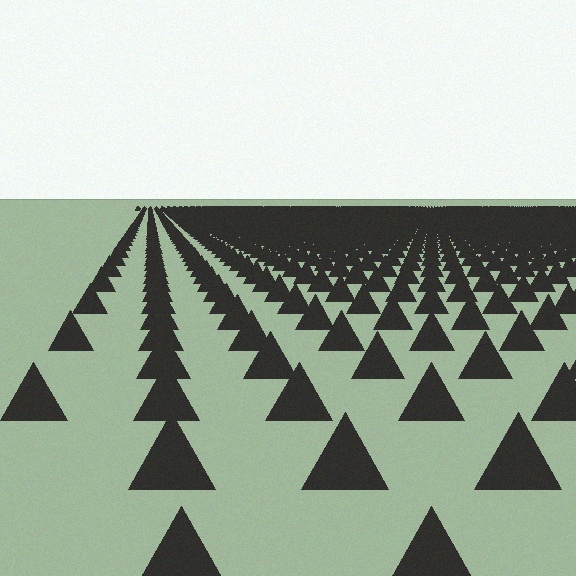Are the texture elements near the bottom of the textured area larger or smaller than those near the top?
Larger. Near the bottom, elements are closer to the viewer and appear at a bigger on-screen size.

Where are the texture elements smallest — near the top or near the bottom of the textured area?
Near the top.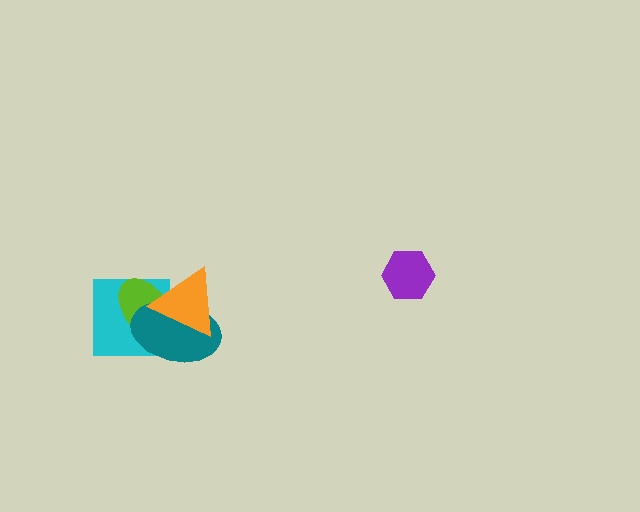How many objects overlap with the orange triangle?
3 objects overlap with the orange triangle.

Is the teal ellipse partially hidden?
Yes, it is partially covered by another shape.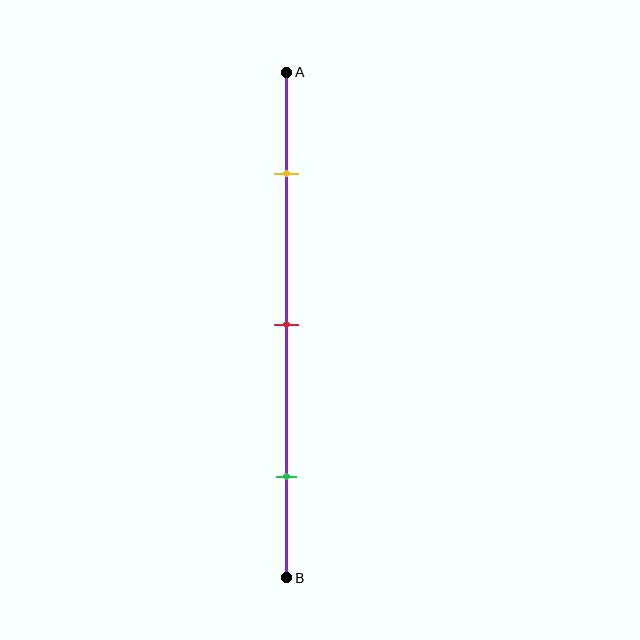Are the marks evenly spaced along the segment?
Yes, the marks are approximately evenly spaced.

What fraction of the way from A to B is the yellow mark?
The yellow mark is approximately 20% (0.2) of the way from A to B.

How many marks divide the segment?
There are 3 marks dividing the segment.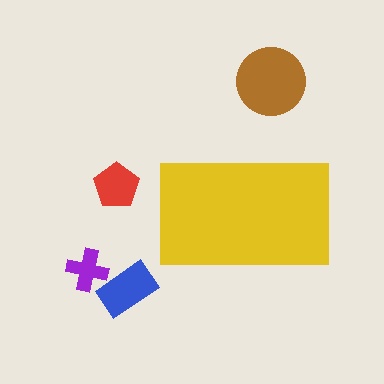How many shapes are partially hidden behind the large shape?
0 shapes are partially hidden.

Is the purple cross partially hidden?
No, the purple cross is fully visible.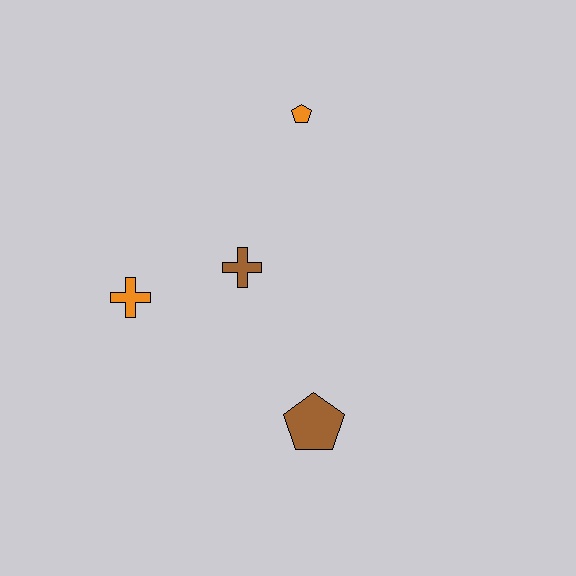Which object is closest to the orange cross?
The brown cross is closest to the orange cross.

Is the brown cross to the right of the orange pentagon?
No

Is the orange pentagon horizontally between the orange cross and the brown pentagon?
Yes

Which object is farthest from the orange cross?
The orange pentagon is farthest from the orange cross.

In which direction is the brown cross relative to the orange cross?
The brown cross is to the right of the orange cross.